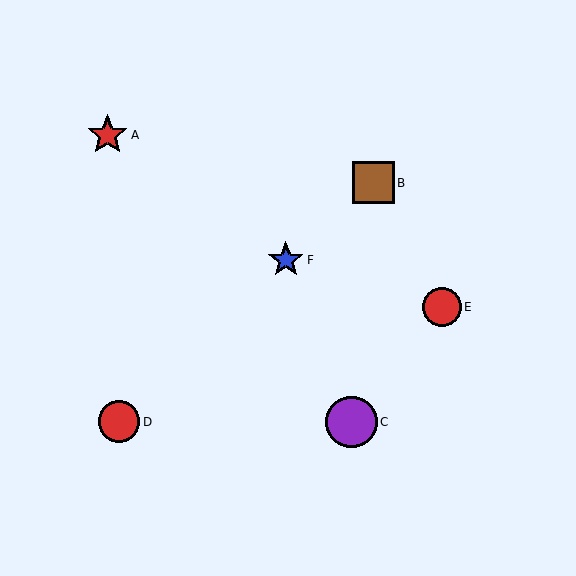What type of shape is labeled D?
Shape D is a red circle.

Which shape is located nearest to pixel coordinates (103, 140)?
The red star (labeled A) at (108, 135) is nearest to that location.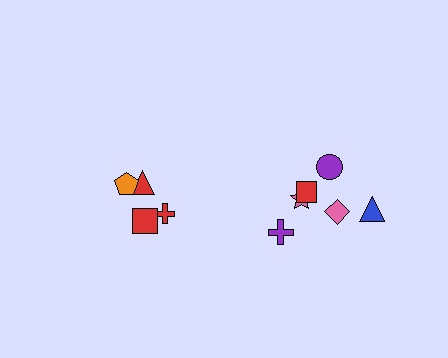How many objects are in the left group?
There are 4 objects.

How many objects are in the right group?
There are 6 objects.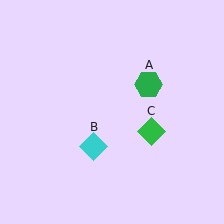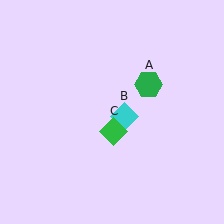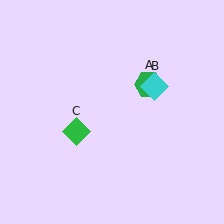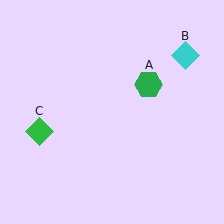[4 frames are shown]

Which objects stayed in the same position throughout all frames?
Green hexagon (object A) remained stationary.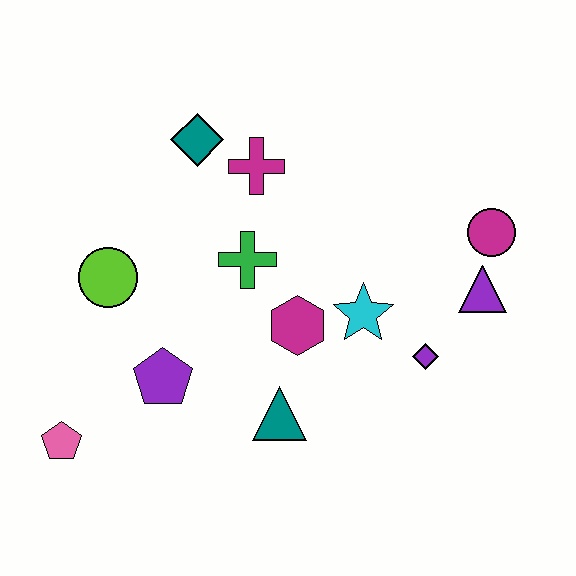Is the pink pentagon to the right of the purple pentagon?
No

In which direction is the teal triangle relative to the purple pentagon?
The teal triangle is to the right of the purple pentagon.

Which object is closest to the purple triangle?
The magenta circle is closest to the purple triangle.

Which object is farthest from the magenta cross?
The pink pentagon is farthest from the magenta cross.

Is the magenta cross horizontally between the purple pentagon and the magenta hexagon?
Yes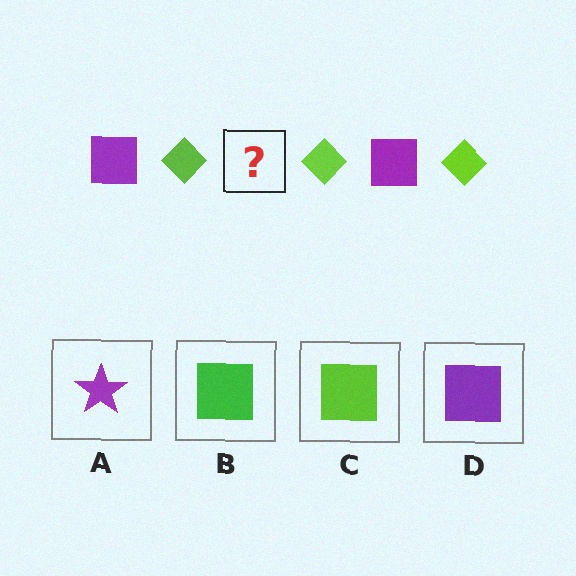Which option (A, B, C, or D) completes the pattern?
D.